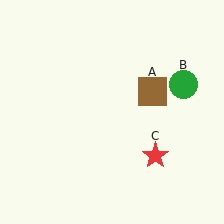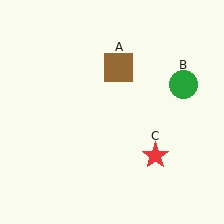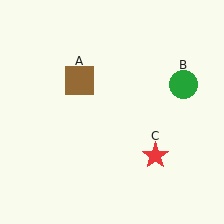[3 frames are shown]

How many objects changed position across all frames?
1 object changed position: brown square (object A).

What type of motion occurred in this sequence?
The brown square (object A) rotated counterclockwise around the center of the scene.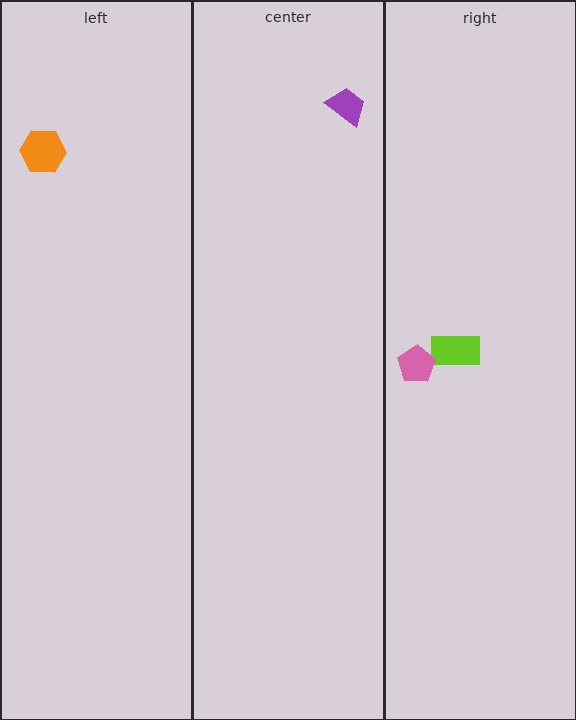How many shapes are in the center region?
1.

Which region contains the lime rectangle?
The right region.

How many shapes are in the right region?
2.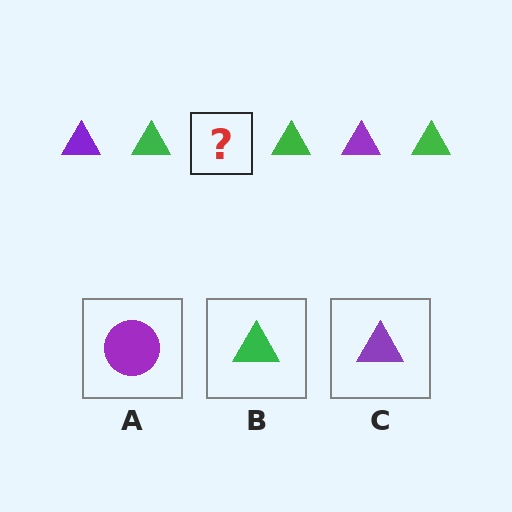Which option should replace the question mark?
Option C.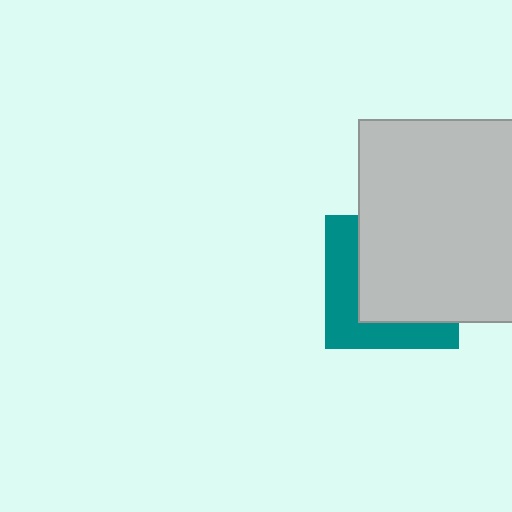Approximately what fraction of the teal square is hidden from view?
Roughly 61% of the teal square is hidden behind the light gray square.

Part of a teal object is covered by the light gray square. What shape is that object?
It is a square.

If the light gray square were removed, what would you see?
You would see the complete teal square.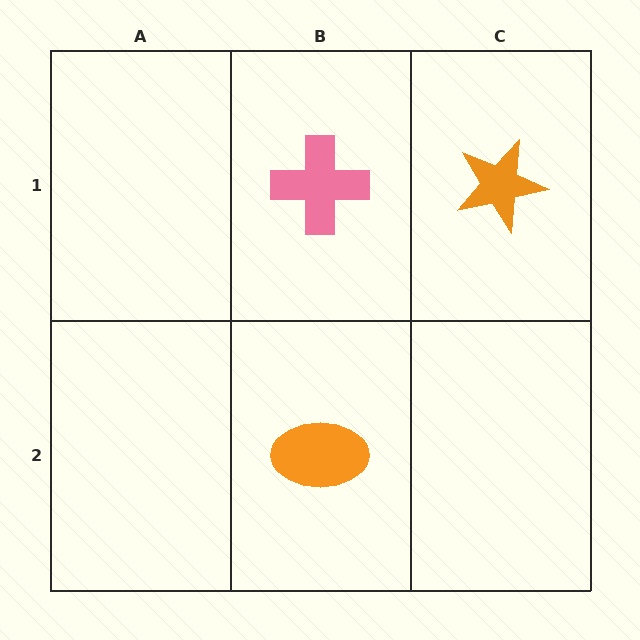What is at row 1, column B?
A pink cross.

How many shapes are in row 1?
2 shapes.